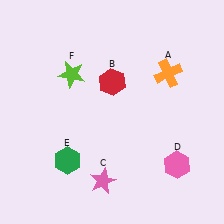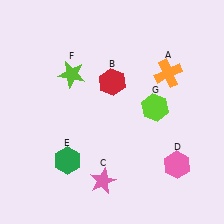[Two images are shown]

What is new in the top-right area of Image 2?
A lime hexagon (G) was added in the top-right area of Image 2.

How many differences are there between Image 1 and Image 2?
There is 1 difference between the two images.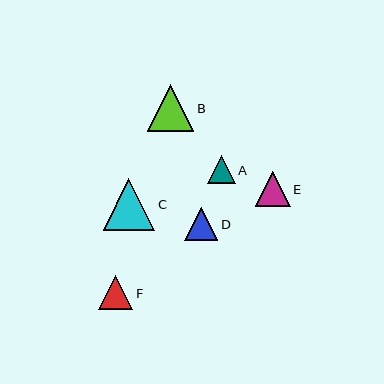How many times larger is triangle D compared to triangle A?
Triangle D is approximately 1.2 times the size of triangle A.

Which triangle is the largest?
Triangle C is the largest with a size of approximately 52 pixels.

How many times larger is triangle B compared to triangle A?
Triangle B is approximately 1.7 times the size of triangle A.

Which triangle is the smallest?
Triangle A is the smallest with a size of approximately 28 pixels.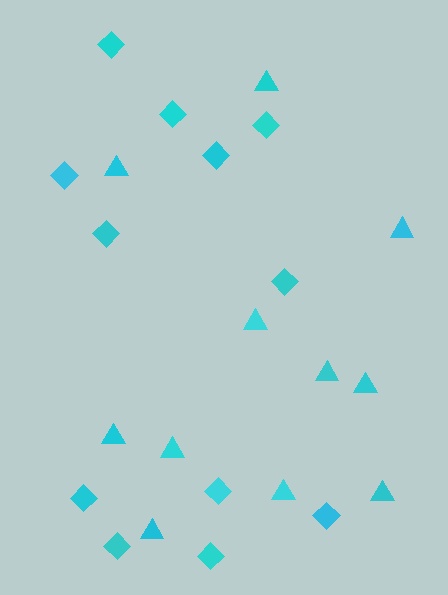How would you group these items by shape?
There are 2 groups: one group of triangles (11) and one group of diamonds (12).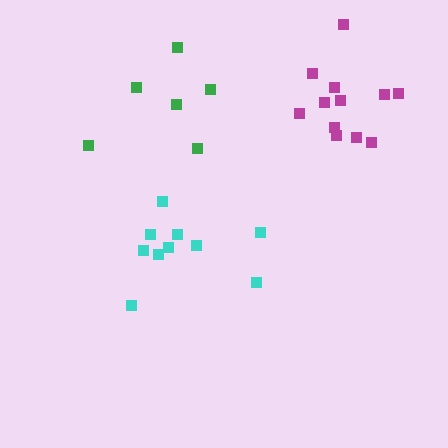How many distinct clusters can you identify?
There are 3 distinct clusters.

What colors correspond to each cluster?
The clusters are colored: magenta, cyan, green.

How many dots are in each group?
Group 1: 12 dots, Group 2: 10 dots, Group 3: 6 dots (28 total).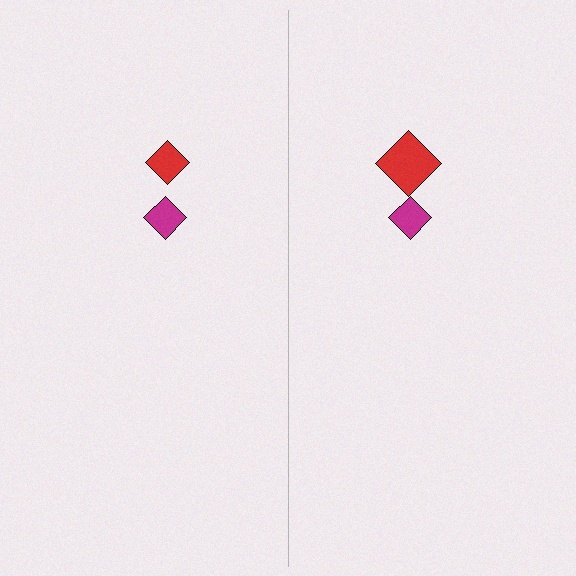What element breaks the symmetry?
The red diamond on the right side has a different size than its mirror counterpart.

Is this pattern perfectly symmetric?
No, the pattern is not perfectly symmetric. The red diamond on the right side has a different size than its mirror counterpart.